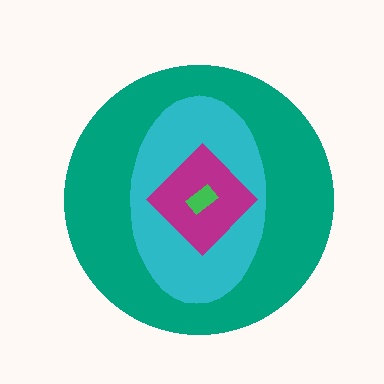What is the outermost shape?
The teal circle.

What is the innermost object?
The green rectangle.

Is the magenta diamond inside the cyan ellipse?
Yes.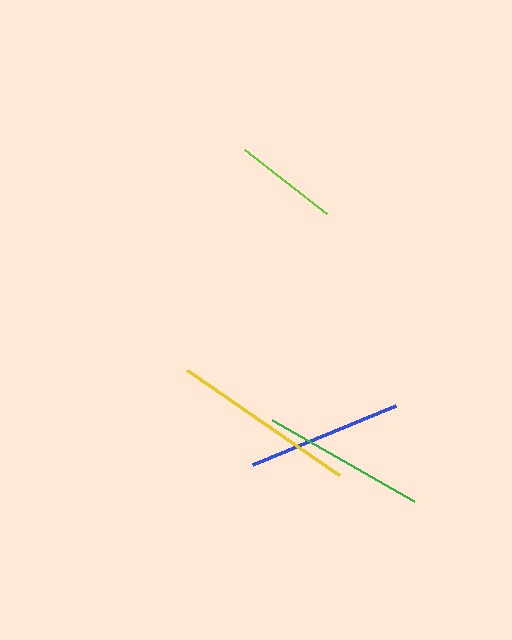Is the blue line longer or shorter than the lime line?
The blue line is longer than the lime line.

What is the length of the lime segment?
The lime segment is approximately 105 pixels long.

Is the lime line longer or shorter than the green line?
The green line is longer than the lime line.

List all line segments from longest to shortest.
From longest to shortest: yellow, green, blue, lime.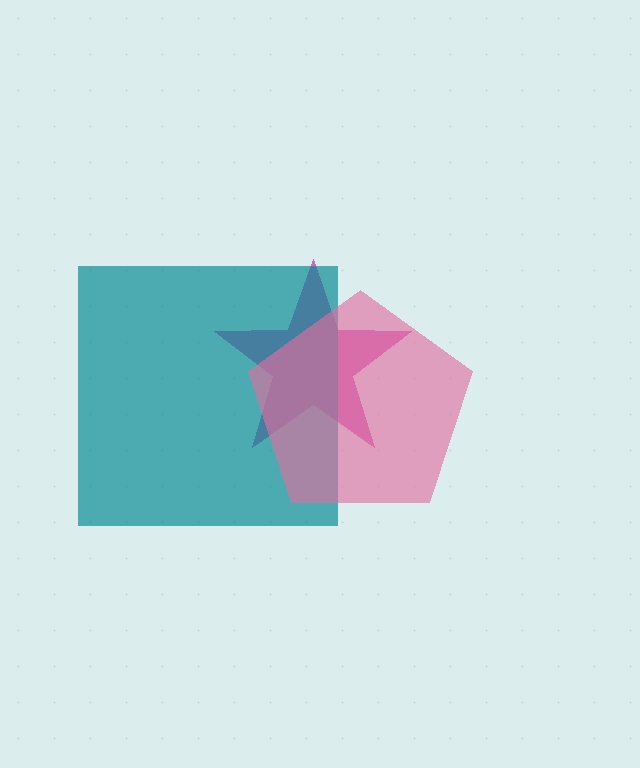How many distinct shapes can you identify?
There are 3 distinct shapes: a magenta star, a teal square, a pink pentagon.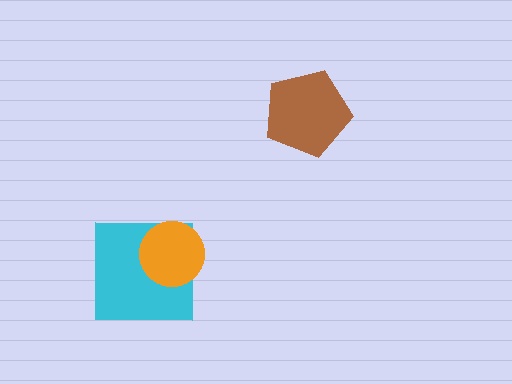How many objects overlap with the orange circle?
1 object overlaps with the orange circle.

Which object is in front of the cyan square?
The orange circle is in front of the cyan square.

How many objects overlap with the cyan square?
1 object overlaps with the cyan square.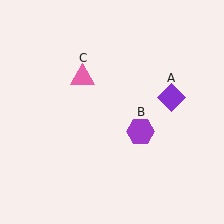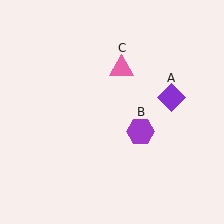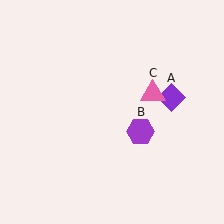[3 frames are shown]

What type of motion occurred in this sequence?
The pink triangle (object C) rotated clockwise around the center of the scene.